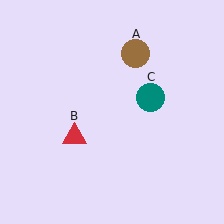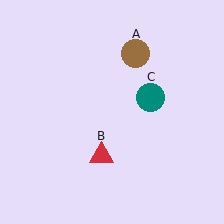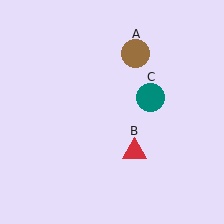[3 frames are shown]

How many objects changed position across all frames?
1 object changed position: red triangle (object B).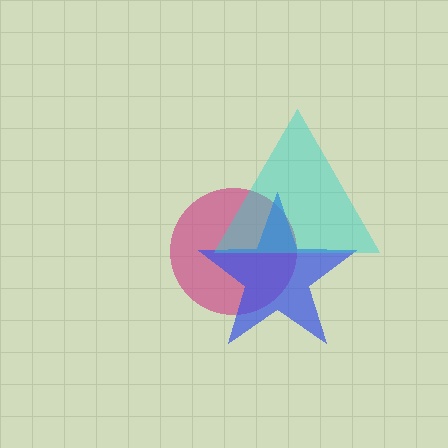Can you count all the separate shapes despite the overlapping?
Yes, there are 3 separate shapes.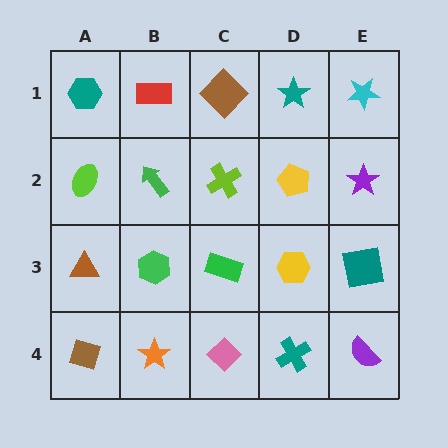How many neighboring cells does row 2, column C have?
4.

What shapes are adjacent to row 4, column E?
A teal square (row 3, column E), a teal cross (row 4, column D).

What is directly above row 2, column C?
A brown diamond.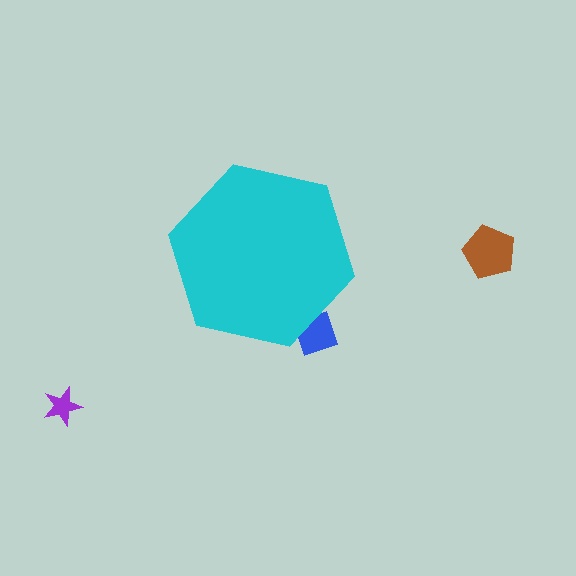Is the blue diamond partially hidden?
Yes, the blue diamond is partially hidden behind the cyan hexagon.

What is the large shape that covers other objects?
A cyan hexagon.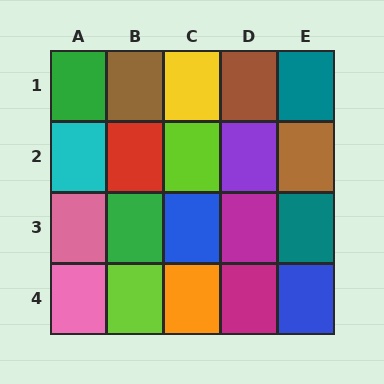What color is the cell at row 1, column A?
Green.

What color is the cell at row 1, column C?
Yellow.